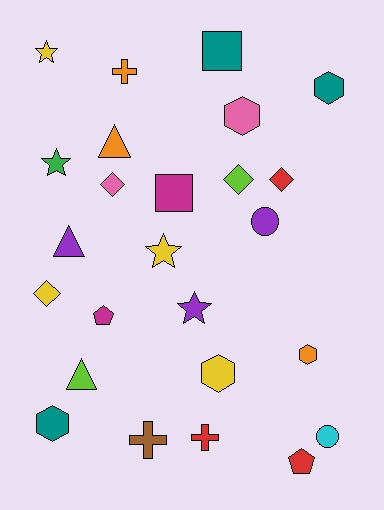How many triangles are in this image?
There are 3 triangles.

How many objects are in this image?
There are 25 objects.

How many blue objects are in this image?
There are no blue objects.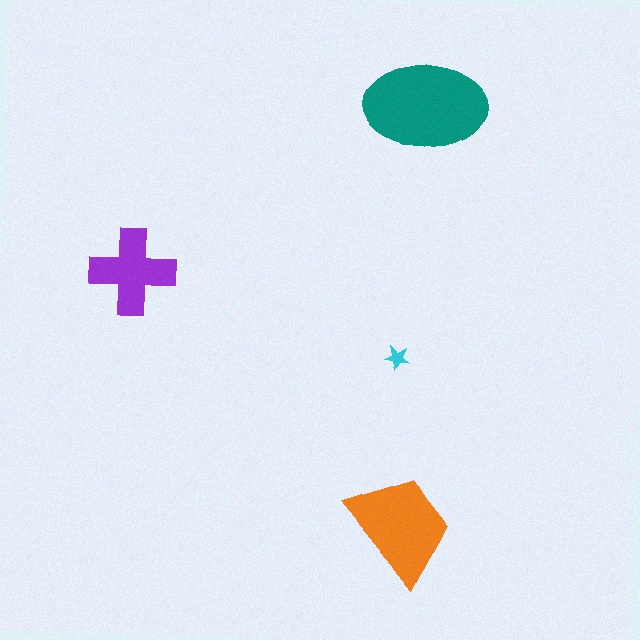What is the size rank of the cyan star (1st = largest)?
4th.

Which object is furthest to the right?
The teal ellipse is rightmost.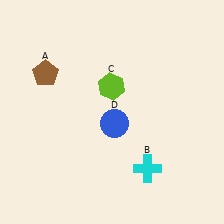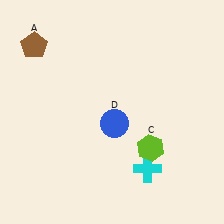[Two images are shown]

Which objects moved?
The objects that moved are: the brown pentagon (A), the lime hexagon (C).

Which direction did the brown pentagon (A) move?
The brown pentagon (A) moved up.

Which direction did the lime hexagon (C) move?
The lime hexagon (C) moved down.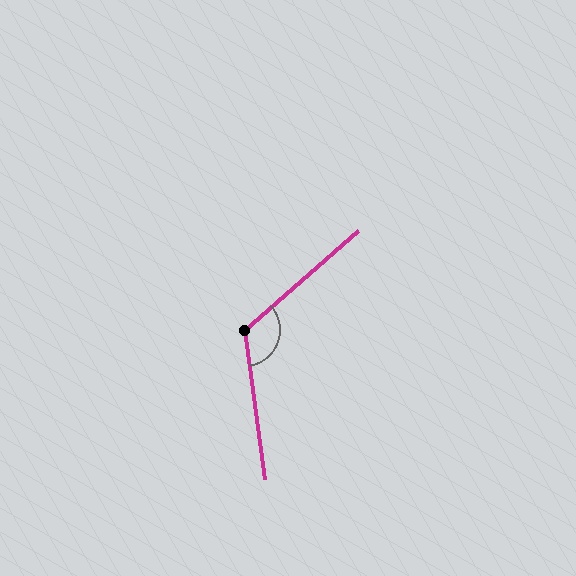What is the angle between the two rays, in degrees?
Approximately 123 degrees.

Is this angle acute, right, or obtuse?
It is obtuse.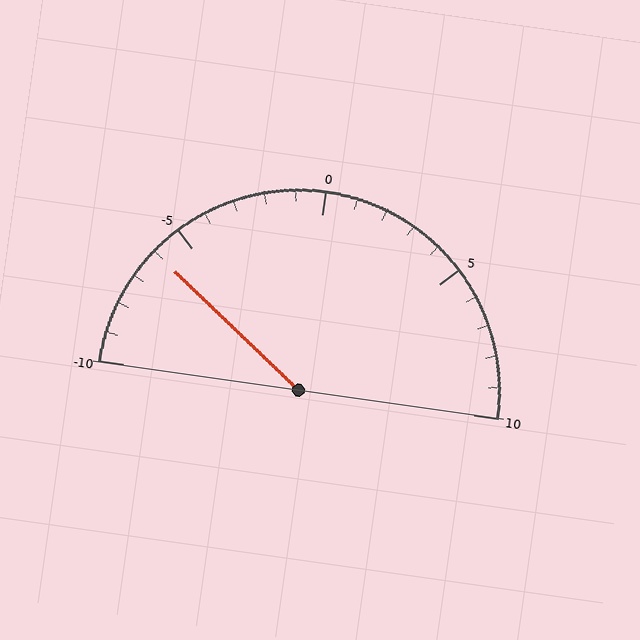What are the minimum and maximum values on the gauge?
The gauge ranges from -10 to 10.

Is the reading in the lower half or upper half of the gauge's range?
The reading is in the lower half of the range (-10 to 10).